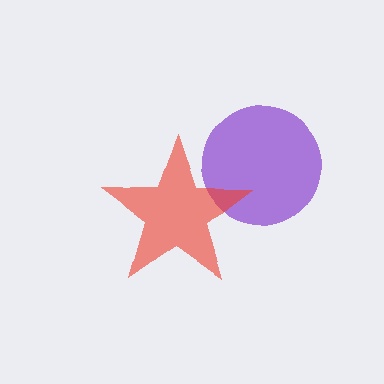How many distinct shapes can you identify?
There are 2 distinct shapes: a purple circle, a red star.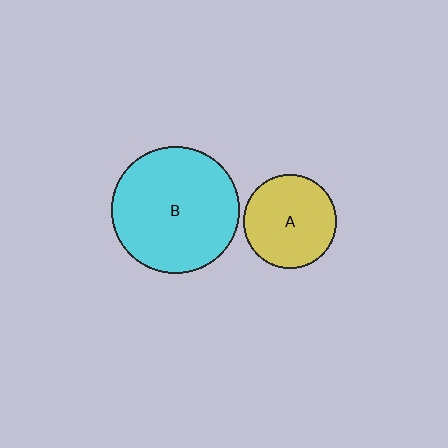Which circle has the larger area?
Circle B (cyan).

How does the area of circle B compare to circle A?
Approximately 1.9 times.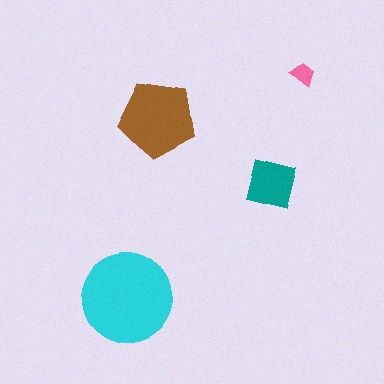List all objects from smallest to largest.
The pink trapezoid, the teal square, the brown pentagon, the cyan circle.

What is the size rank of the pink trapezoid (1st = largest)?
4th.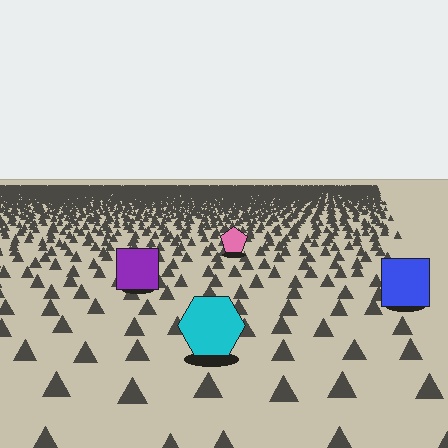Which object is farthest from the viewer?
The pink pentagon is farthest from the viewer. It appears smaller and the ground texture around it is denser.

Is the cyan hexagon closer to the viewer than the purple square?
Yes. The cyan hexagon is closer — you can tell from the texture gradient: the ground texture is coarser near it.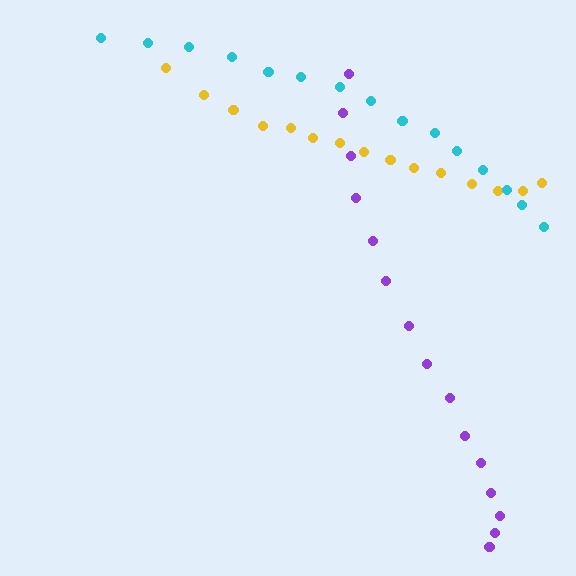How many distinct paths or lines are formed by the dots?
There are 3 distinct paths.